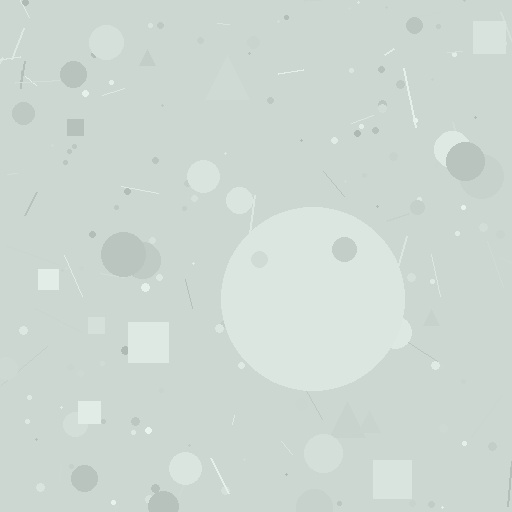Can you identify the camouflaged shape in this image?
The camouflaged shape is a circle.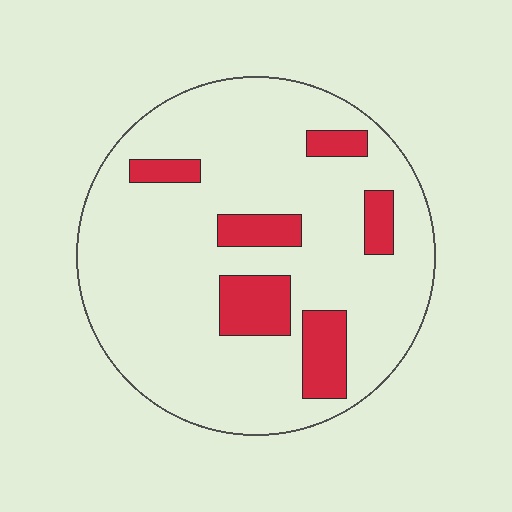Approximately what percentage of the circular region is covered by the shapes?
Approximately 15%.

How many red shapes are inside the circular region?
6.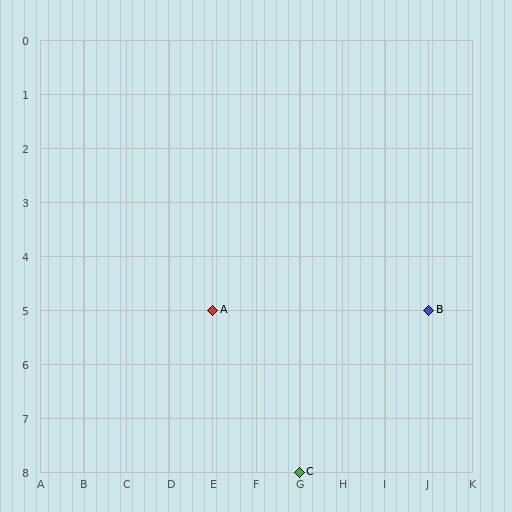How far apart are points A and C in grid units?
Points A and C are 2 columns and 3 rows apart (about 3.6 grid units diagonally).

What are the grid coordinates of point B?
Point B is at grid coordinates (J, 5).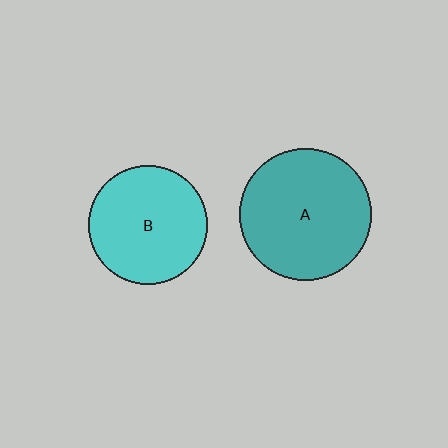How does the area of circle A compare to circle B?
Approximately 1.2 times.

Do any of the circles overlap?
No, none of the circles overlap.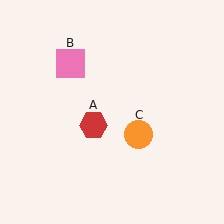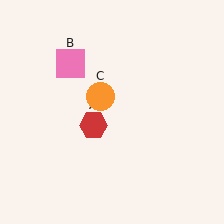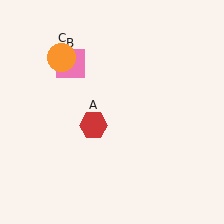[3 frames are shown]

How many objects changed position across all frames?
1 object changed position: orange circle (object C).